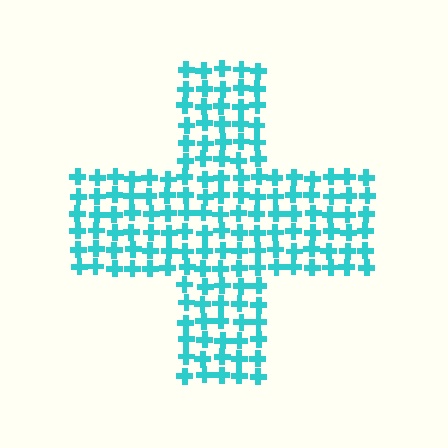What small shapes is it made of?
It is made of small crosses.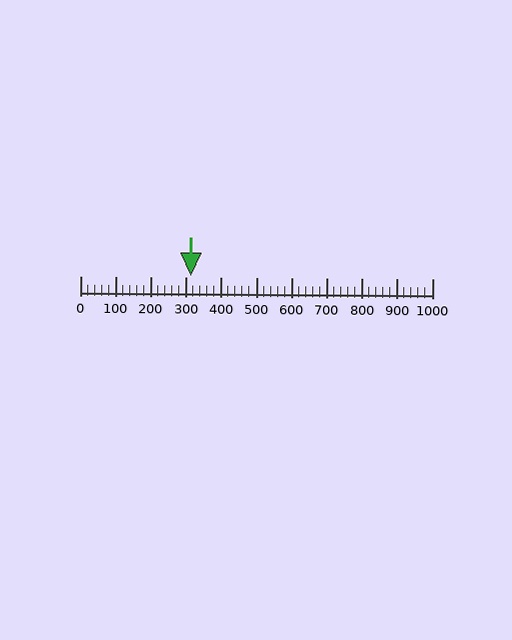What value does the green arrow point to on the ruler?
The green arrow points to approximately 313.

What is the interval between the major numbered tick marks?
The major tick marks are spaced 100 units apart.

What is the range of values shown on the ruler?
The ruler shows values from 0 to 1000.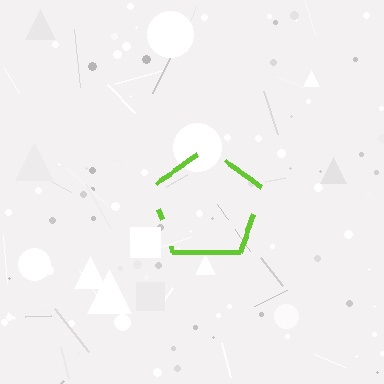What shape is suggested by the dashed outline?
The dashed outline suggests a pentagon.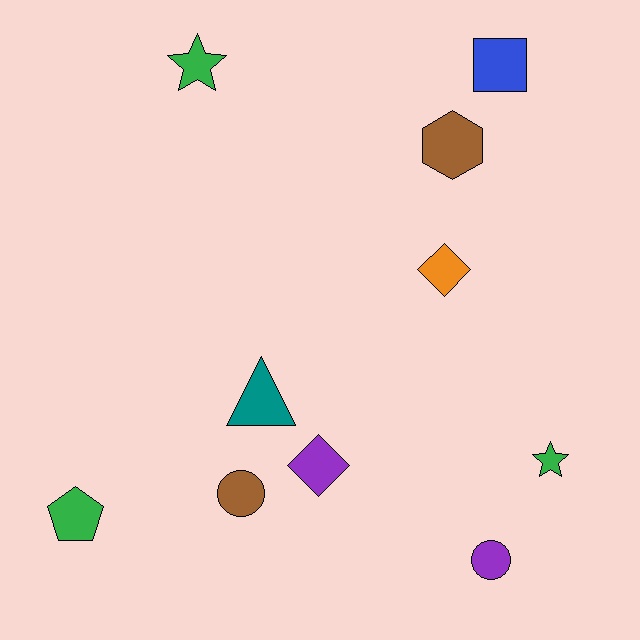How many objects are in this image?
There are 10 objects.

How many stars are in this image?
There are 2 stars.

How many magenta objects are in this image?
There are no magenta objects.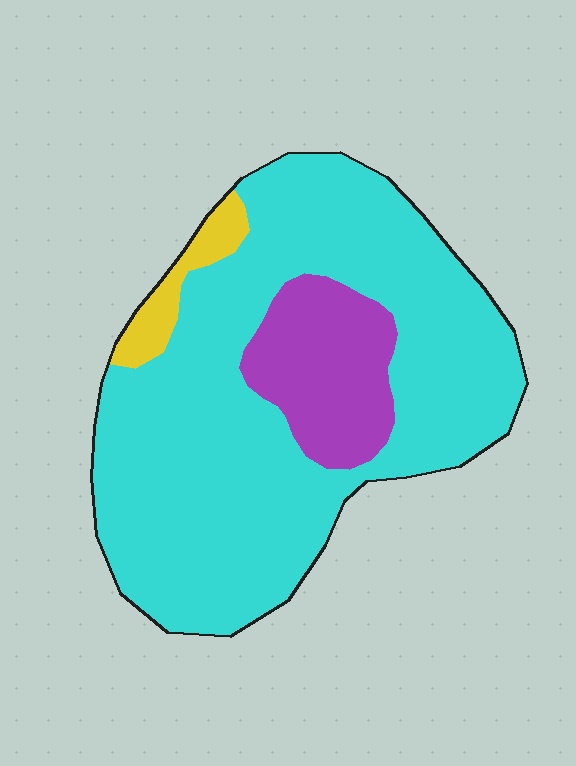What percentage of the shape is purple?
Purple covers around 15% of the shape.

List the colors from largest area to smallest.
From largest to smallest: cyan, purple, yellow.